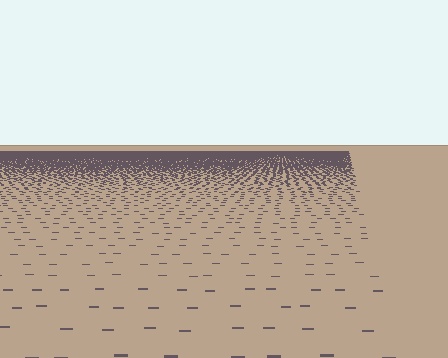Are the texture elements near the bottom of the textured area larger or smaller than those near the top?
Larger. Near the bottom, elements are closer to the viewer and appear at a bigger on-screen size.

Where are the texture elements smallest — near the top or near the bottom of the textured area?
Near the top.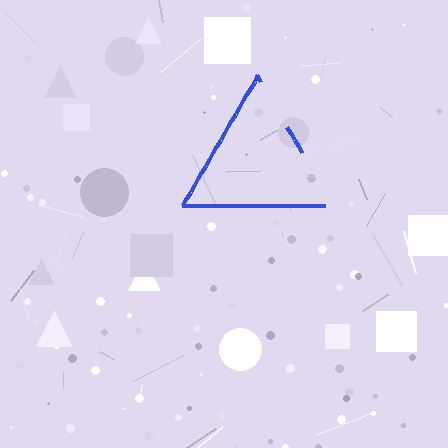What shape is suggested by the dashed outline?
The dashed outline suggests a triangle.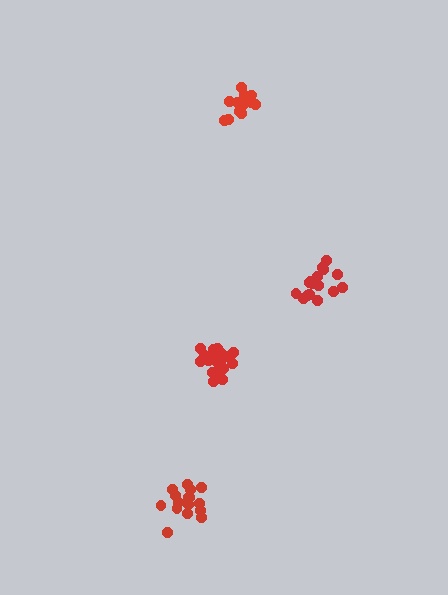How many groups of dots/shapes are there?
There are 4 groups.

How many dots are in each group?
Group 1: 19 dots, Group 2: 17 dots, Group 3: 16 dots, Group 4: 15 dots (67 total).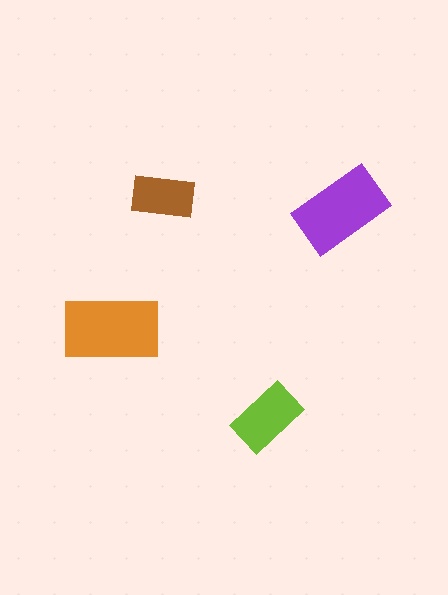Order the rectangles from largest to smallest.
the orange one, the purple one, the lime one, the brown one.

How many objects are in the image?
There are 4 objects in the image.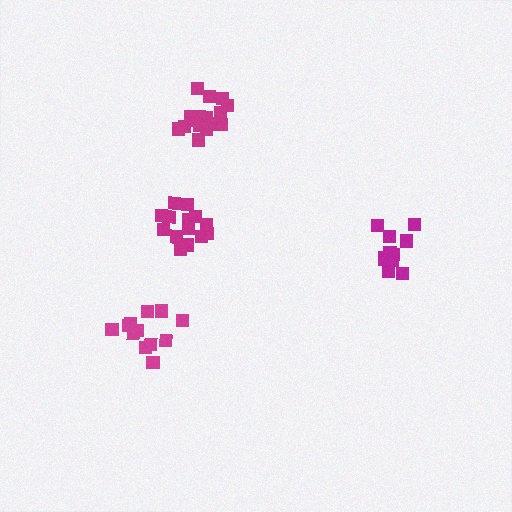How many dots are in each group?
Group 1: 11 dots, Group 2: 14 dots, Group 3: 12 dots, Group 4: 16 dots (53 total).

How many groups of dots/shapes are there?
There are 4 groups.